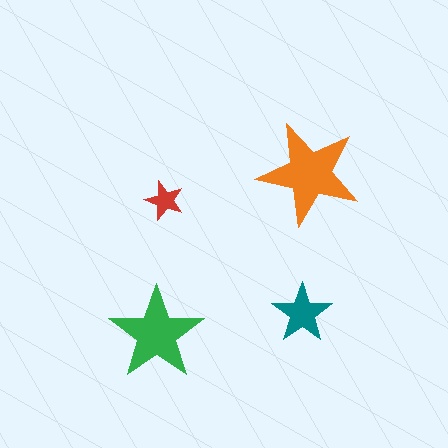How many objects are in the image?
There are 4 objects in the image.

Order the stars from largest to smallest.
the orange one, the green one, the teal one, the red one.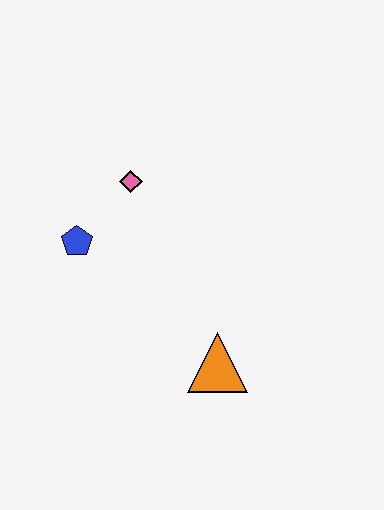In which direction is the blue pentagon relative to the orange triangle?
The blue pentagon is to the left of the orange triangle.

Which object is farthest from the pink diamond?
The orange triangle is farthest from the pink diamond.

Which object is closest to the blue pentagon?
The pink diamond is closest to the blue pentagon.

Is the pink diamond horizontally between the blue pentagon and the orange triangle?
Yes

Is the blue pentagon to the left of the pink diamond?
Yes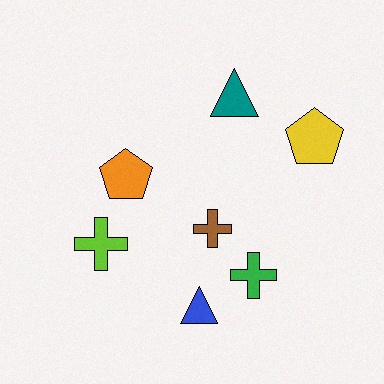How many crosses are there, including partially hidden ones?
There are 3 crosses.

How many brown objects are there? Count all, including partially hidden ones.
There is 1 brown object.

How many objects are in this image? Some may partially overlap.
There are 7 objects.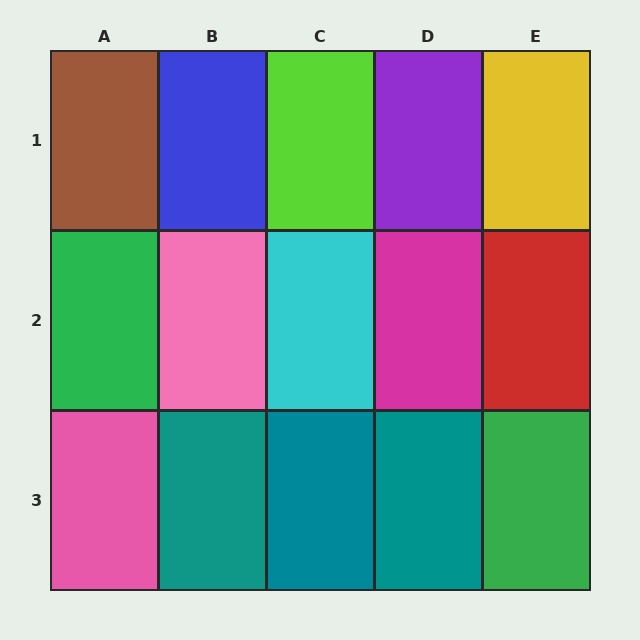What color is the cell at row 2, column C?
Cyan.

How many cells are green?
2 cells are green.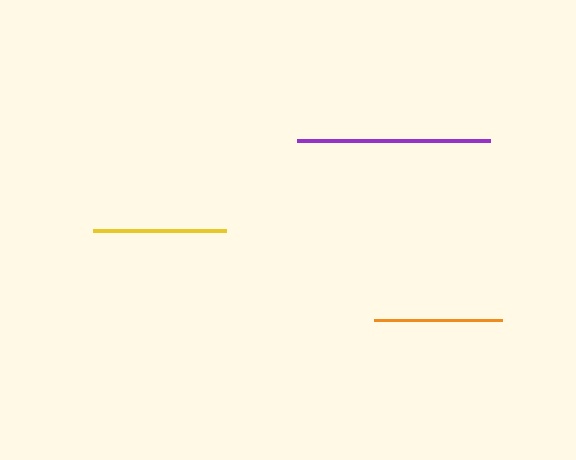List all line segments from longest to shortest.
From longest to shortest: purple, yellow, orange.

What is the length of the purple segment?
The purple segment is approximately 193 pixels long.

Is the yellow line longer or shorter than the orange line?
The yellow line is longer than the orange line.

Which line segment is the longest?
The purple line is the longest at approximately 193 pixels.